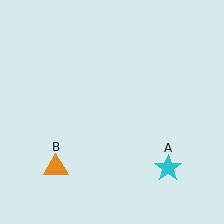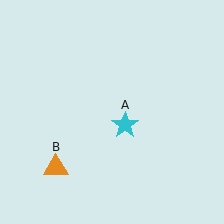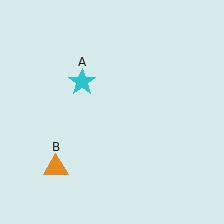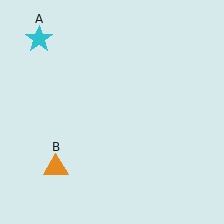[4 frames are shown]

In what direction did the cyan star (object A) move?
The cyan star (object A) moved up and to the left.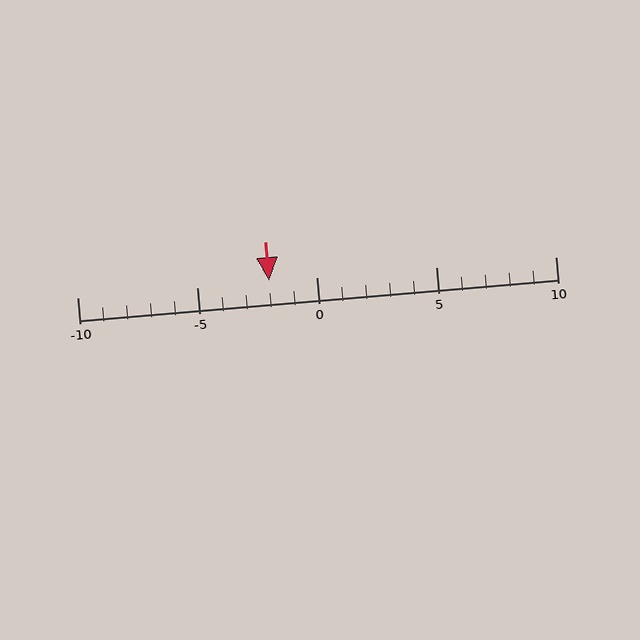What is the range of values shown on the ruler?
The ruler shows values from -10 to 10.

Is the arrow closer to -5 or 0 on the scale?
The arrow is closer to 0.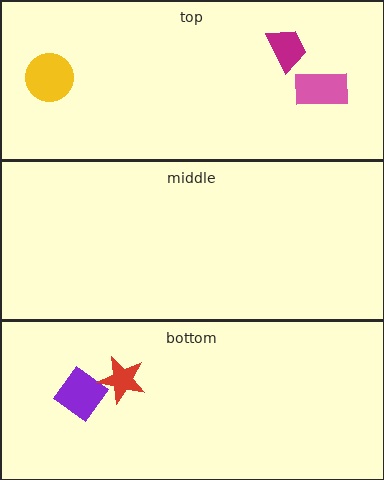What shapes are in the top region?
The yellow circle, the pink rectangle, the magenta trapezoid.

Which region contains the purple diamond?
The bottom region.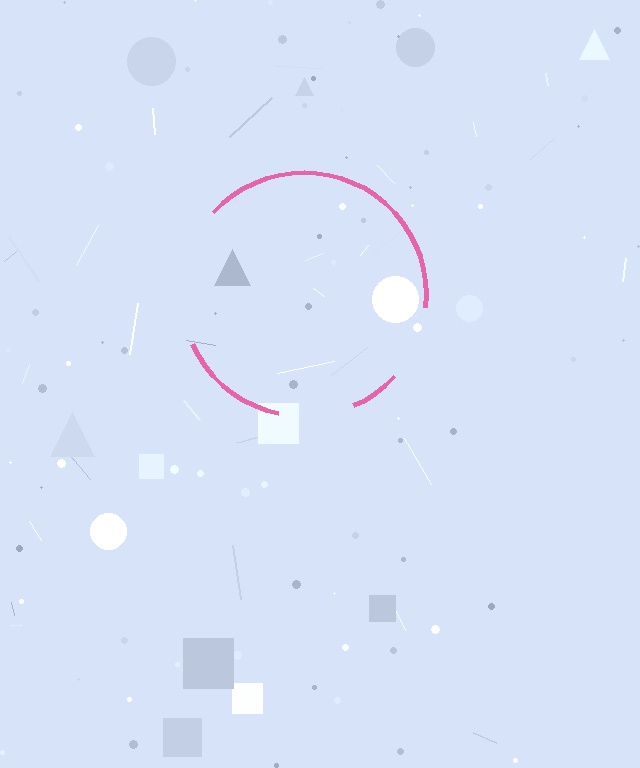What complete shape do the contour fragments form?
The contour fragments form a circle.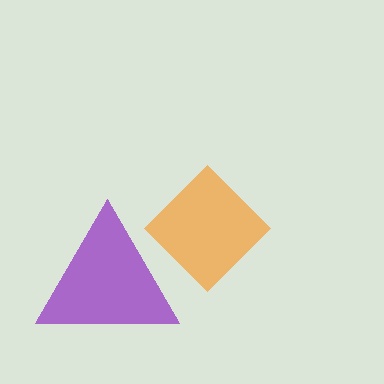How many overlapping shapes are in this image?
There are 2 overlapping shapes in the image.